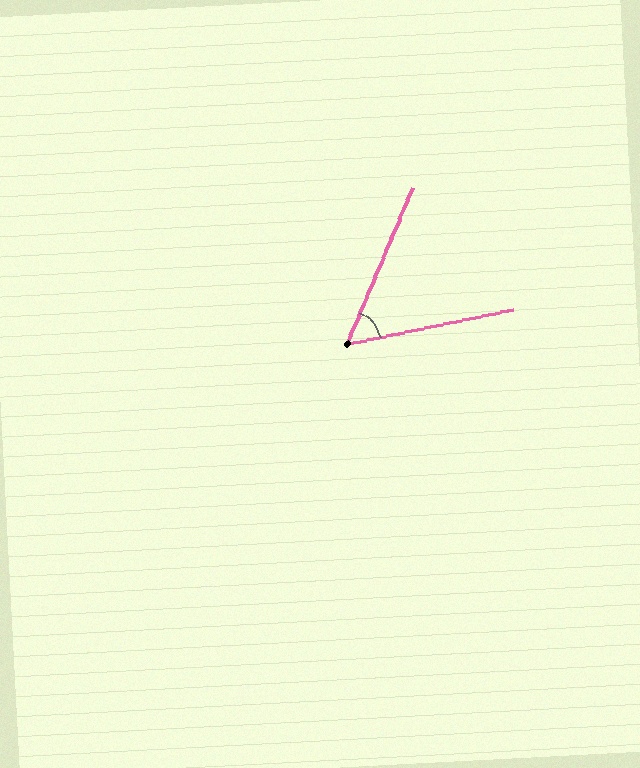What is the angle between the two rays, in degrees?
Approximately 56 degrees.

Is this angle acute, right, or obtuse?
It is acute.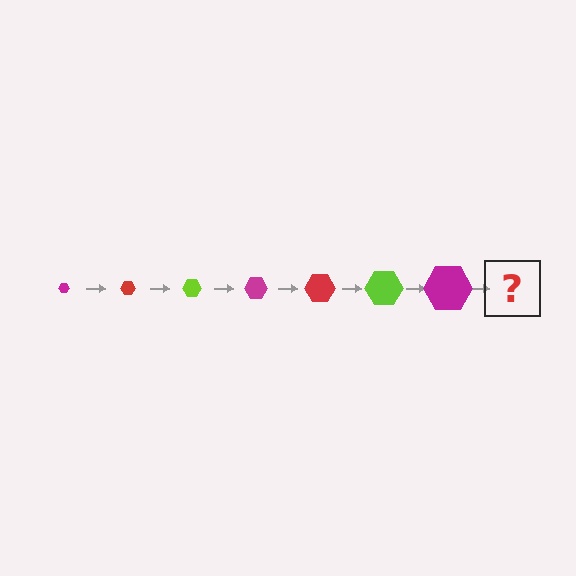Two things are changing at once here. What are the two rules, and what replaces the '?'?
The two rules are that the hexagon grows larger each step and the color cycles through magenta, red, and lime. The '?' should be a red hexagon, larger than the previous one.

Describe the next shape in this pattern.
It should be a red hexagon, larger than the previous one.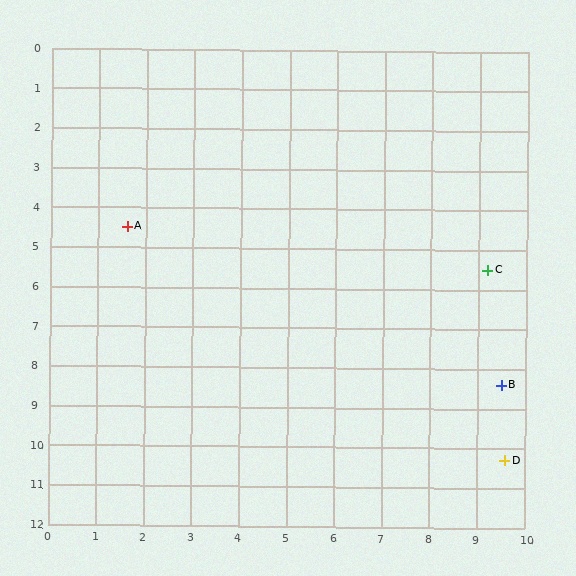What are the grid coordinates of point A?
Point A is at approximately (1.6, 4.5).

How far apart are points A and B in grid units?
Points A and B are about 8.8 grid units apart.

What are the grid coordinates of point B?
Point B is at approximately (9.5, 8.4).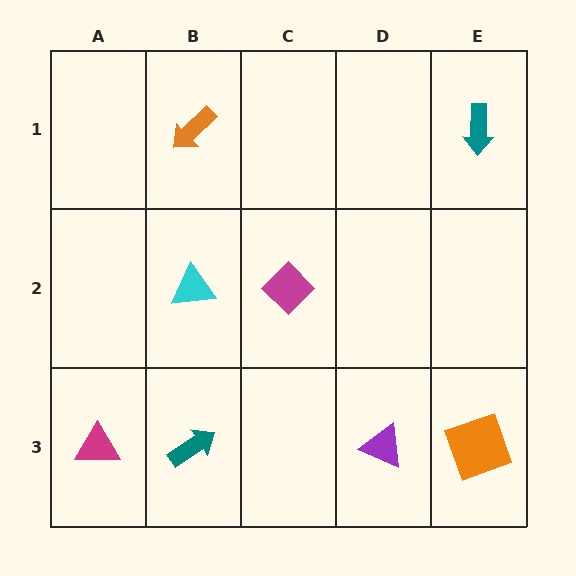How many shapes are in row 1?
2 shapes.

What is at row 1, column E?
A teal arrow.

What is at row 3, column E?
An orange square.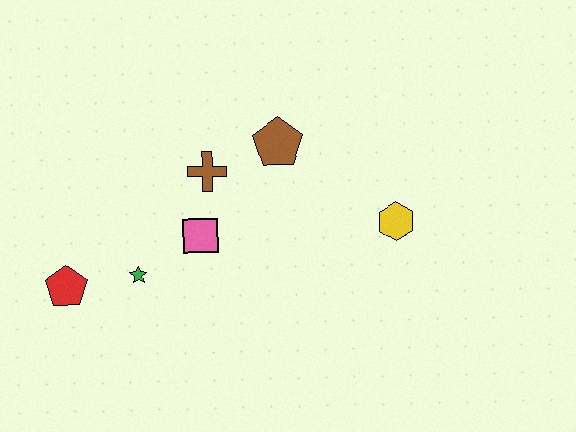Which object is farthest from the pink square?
The yellow hexagon is farthest from the pink square.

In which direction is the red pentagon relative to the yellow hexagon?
The red pentagon is to the left of the yellow hexagon.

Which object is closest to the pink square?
The brown cross is closest to the pink square.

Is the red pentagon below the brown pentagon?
Yes